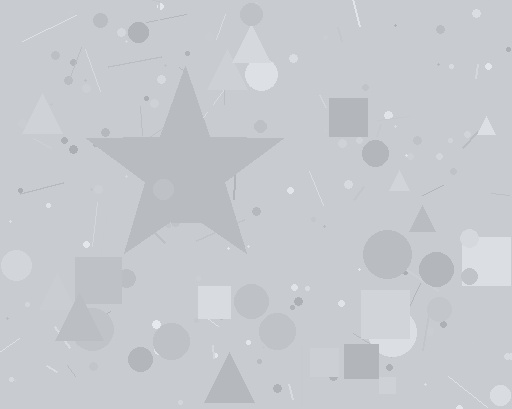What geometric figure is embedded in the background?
A star is embedded in the background.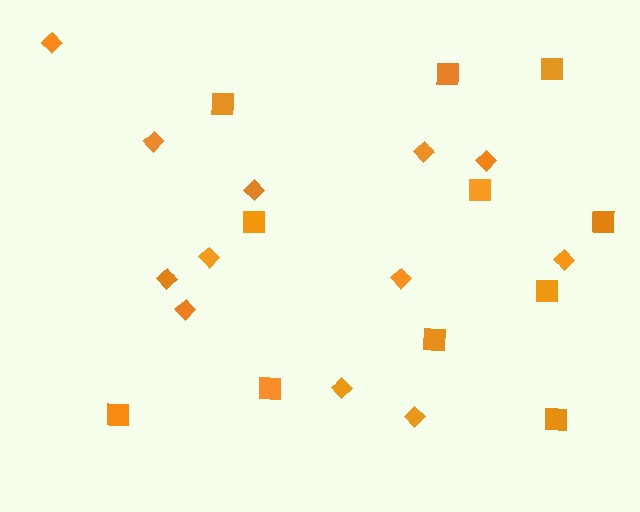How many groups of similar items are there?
There are 2 groups: one group of diamonds (12) and one group of squares (11).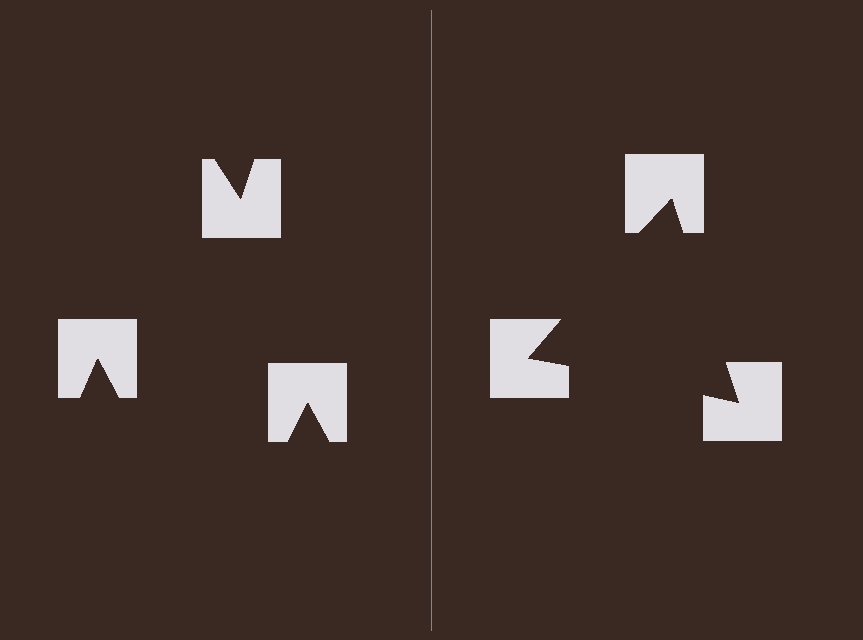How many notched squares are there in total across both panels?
6 — 3 on each side.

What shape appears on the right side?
An illusory triangle.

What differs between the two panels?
The notched squares are positioned identically on both sides; only the wedge orientations differ. On the right they align to a triangle; on the left they are misaligned.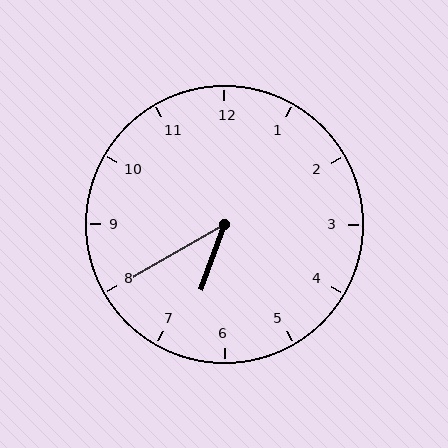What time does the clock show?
6:40.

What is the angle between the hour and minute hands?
Approximately 40 degrees.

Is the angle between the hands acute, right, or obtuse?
It is acute.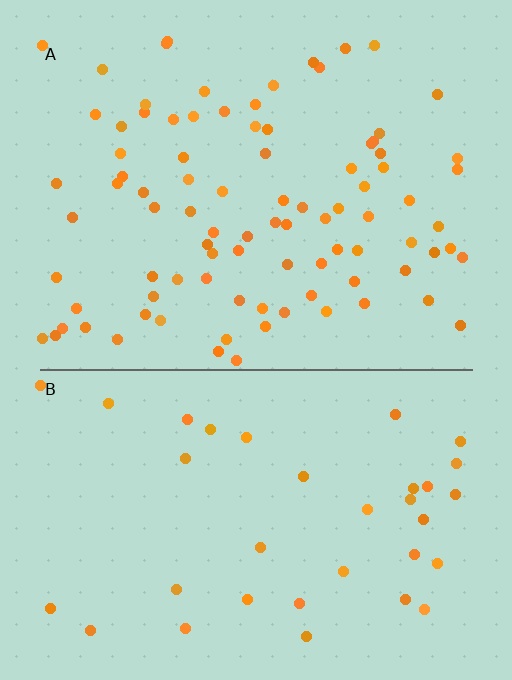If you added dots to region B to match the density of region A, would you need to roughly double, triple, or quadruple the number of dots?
Approximately triple.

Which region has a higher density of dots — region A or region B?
A (the top).